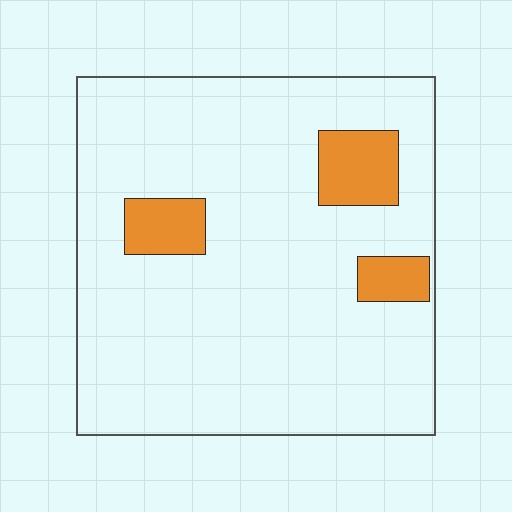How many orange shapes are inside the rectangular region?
3.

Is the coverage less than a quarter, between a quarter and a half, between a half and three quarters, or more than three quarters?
Less than a quarter.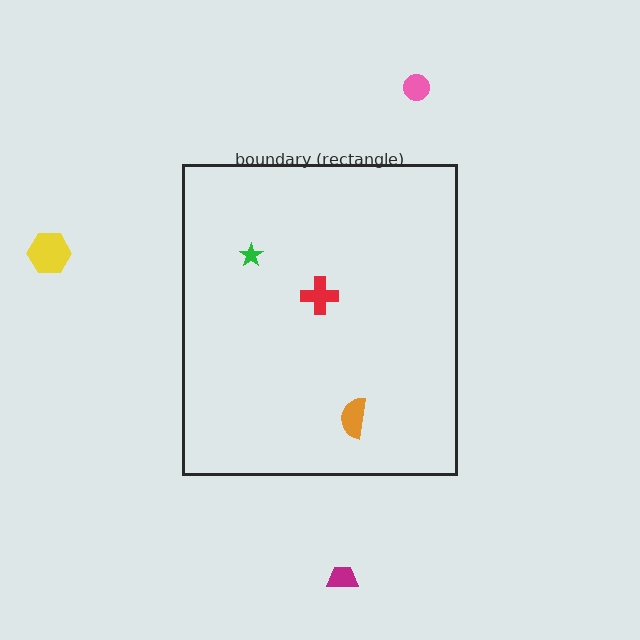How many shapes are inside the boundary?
3 inside, 3 outside.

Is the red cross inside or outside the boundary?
Inside.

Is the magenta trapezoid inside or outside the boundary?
Outside.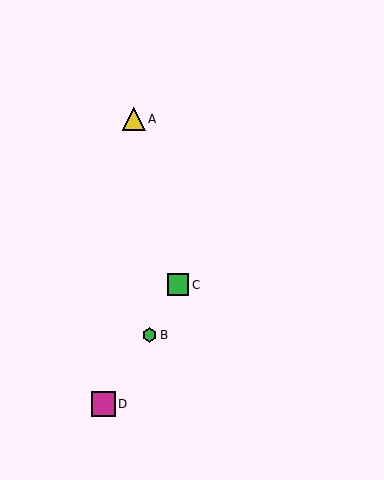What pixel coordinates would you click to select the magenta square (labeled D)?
Click at (103, 404) to select the magenta square D.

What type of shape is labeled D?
Shape D is a magenta square.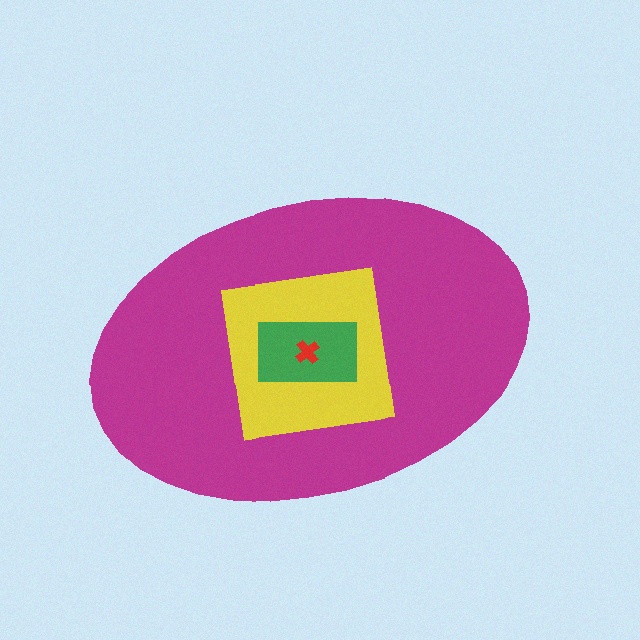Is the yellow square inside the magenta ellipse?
Yes.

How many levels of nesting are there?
4.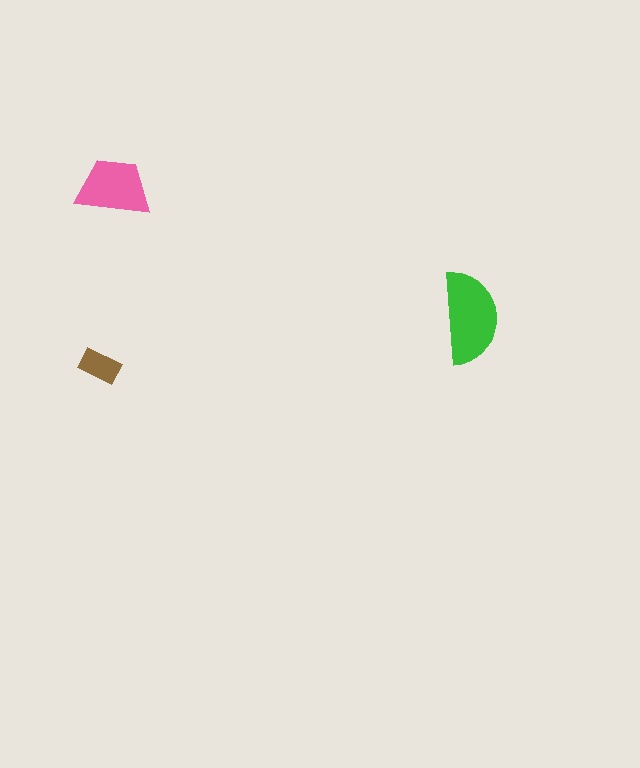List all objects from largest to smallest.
The green semicircle, the pink trapezoid, the brown rectangle.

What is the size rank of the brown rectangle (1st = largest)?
3rd.